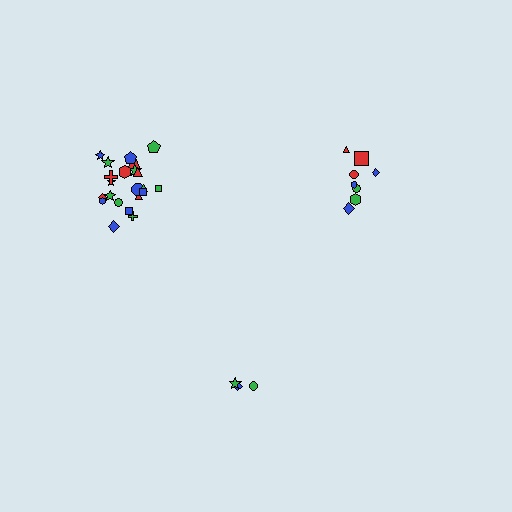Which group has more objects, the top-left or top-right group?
The top-left group.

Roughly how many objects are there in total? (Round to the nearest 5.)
Roughly 35 objects in total.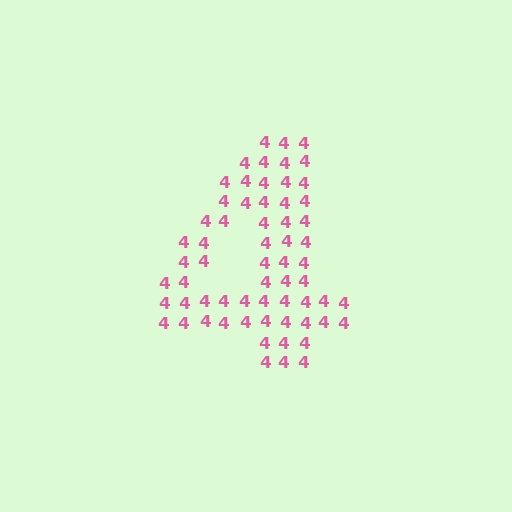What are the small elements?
The small elements are digit 4's.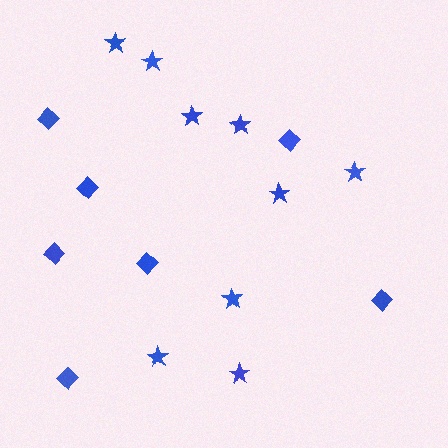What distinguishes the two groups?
There are 2 groups: one group of diamonds (7) and one group of stars (9).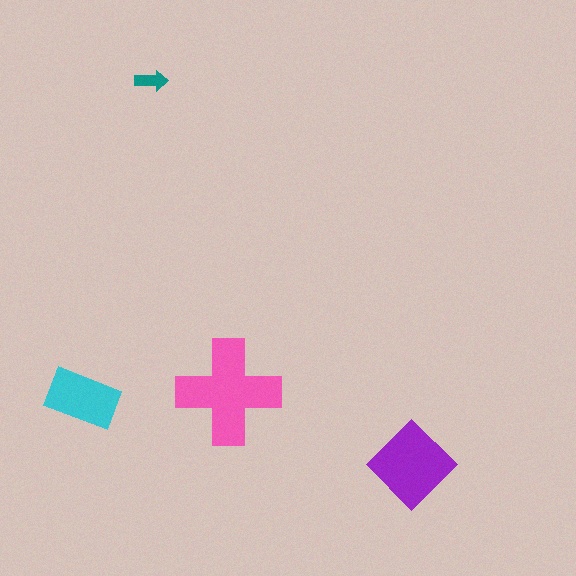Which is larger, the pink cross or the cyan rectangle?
The pink cross.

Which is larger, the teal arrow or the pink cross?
The pink cross.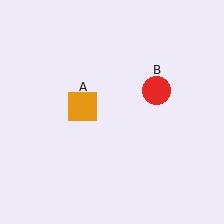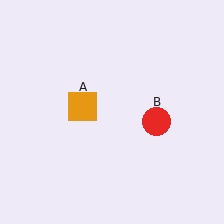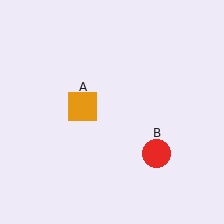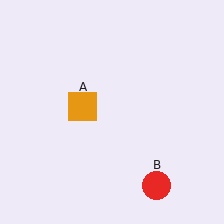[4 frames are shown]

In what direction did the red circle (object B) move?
The red circle (object B) moved down.